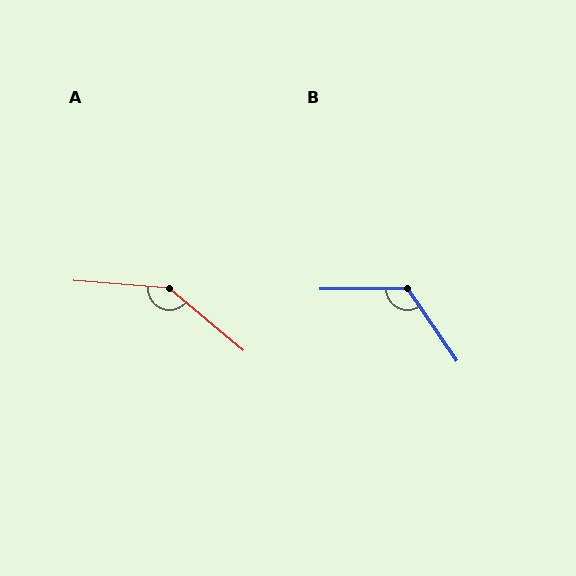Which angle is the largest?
A, at approximately 145 degrees.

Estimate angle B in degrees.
Approximately 124 degrees.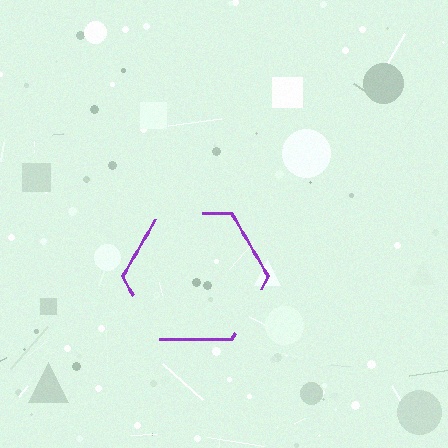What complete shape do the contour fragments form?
The contour fragments form a hexagon.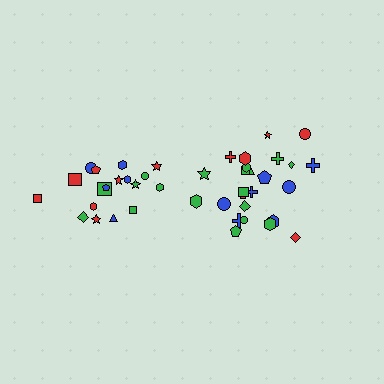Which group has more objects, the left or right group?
The right group.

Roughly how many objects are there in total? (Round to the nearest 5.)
Roughly 45 objects in total.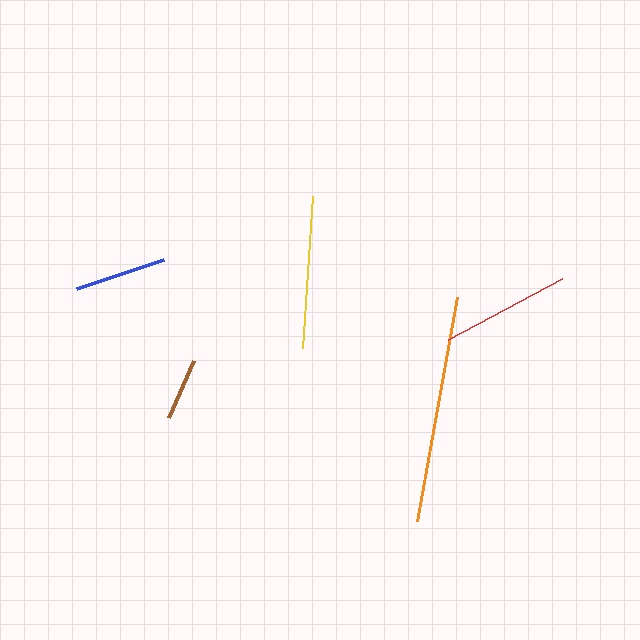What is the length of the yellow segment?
The yellow segment is approximately 152 pixels long.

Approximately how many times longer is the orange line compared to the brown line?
The orange line is approximately 3.7 times the length of the brown line.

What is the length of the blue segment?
The blue segment is approximately 92 pixels long.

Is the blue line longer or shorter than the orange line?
The orange line is longer than the blue line.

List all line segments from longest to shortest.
From longest to shortest: orange, yellow, red, blue, brown.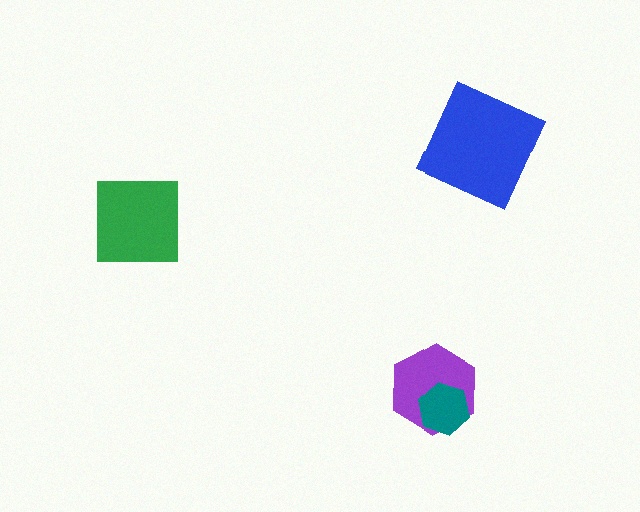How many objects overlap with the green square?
0 objects overlap with the green square.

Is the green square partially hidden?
No, no other shape covers it.